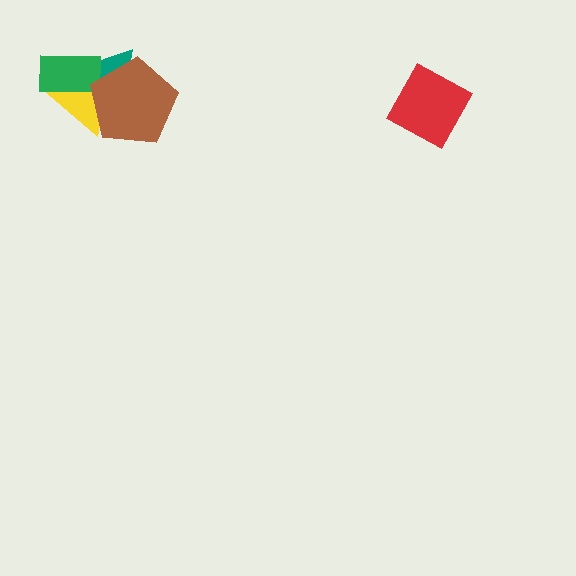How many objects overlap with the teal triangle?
3 objects overlap with the teal triangle.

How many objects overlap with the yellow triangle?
3 objects overlap with the yellow triangle.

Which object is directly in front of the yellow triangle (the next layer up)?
The teal triangle is directly in front of the yellow triangle.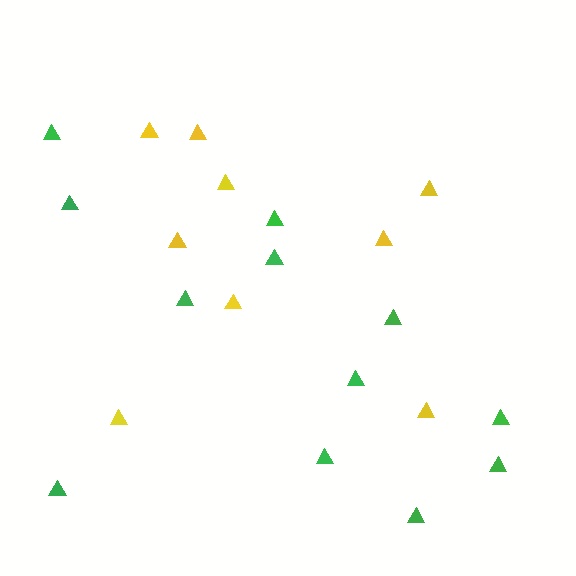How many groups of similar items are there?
There are 2 groups: one group of yellow triangles (9) and one group of green triangles (12).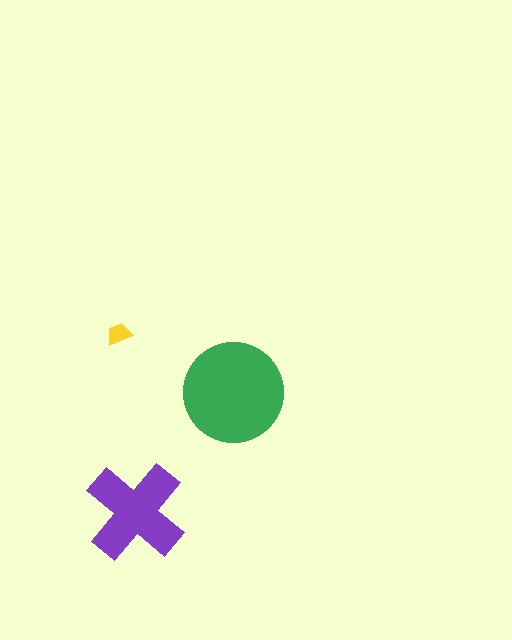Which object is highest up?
The yellow trapezoid is topmost.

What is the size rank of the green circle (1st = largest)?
1st.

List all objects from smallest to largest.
The yellow trapezoid, the purple cross, the green circle.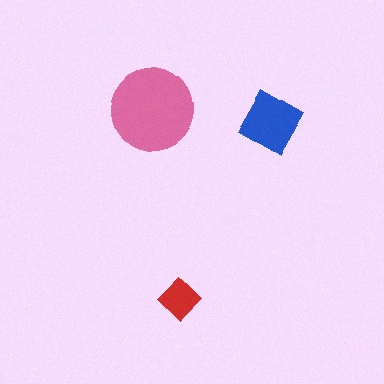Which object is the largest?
The pink circle.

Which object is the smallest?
The red diamond.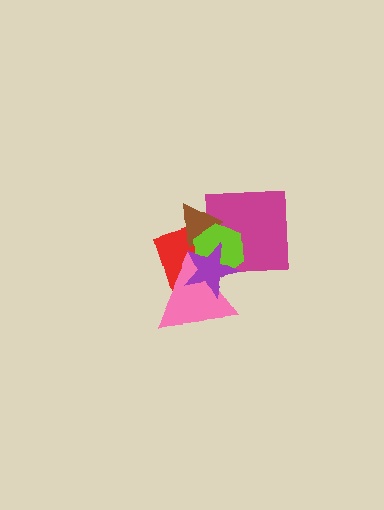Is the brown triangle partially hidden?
Yes, it is partially covered by another shape.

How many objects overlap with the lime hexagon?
5 objects overlap with the lime hexagon.